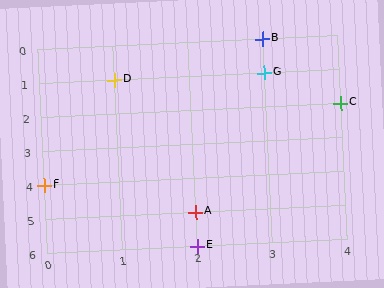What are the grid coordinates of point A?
Point A is at grid coordinates (2, 5).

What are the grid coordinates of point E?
Point E is at grid coordinates (2, 6).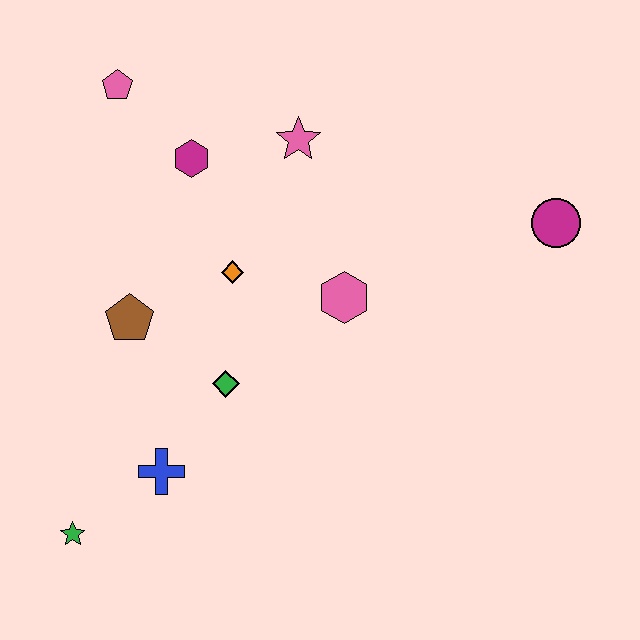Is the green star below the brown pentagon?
Yes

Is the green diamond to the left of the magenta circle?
Yes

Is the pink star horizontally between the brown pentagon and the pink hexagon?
Yes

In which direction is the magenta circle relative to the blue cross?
The magenta circle is to the right of the blue cross.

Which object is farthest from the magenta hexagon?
The green star is farthest from the magenta hexagon.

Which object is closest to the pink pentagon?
The magenta hexagon is closest to the pink pentagon.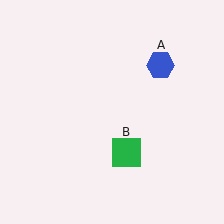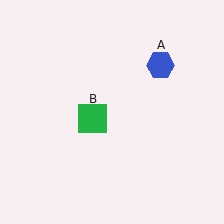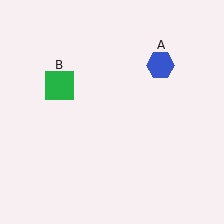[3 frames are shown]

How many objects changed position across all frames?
1 object changed position: green square (object B).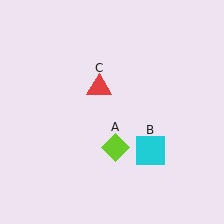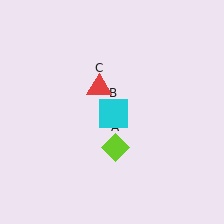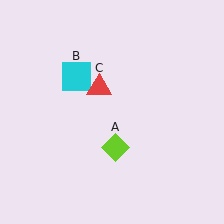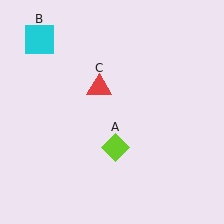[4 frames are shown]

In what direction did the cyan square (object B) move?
The cyan square (object B) moved up and to the left.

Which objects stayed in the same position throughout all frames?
Lime diamond (object A) and red triangle (object C) remained stationary.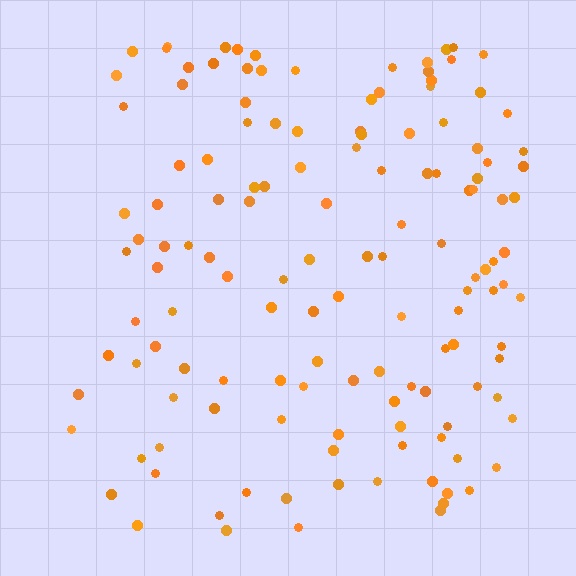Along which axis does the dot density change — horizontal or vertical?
Horizontal.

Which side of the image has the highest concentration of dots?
The right.